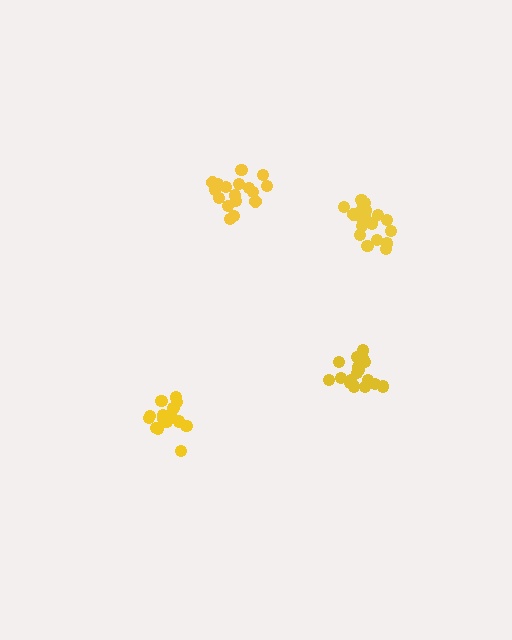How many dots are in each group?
Group 1: 17 dots, Group 2: 15 dots, Group 3: 17 dots, Group 4: 18 dots (67 total).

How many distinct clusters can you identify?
There are 4 distinct clusters.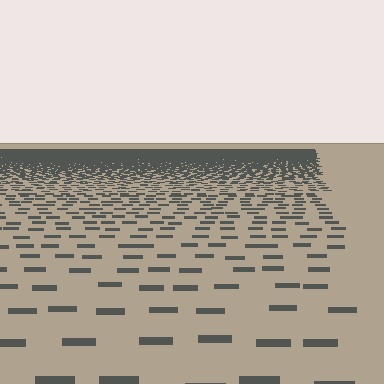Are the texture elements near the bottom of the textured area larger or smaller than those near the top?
Larger. Near the bottom, elements are closer to the viewer and appear at a bigger on-screen size.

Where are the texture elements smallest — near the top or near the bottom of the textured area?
Near the top.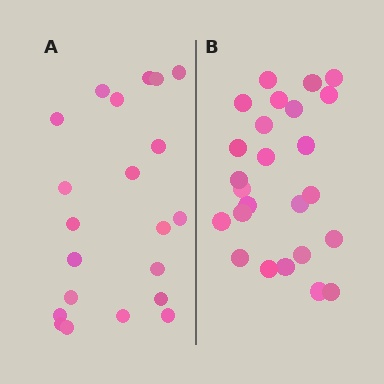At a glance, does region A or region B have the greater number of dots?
Region B (the right region) has more dots.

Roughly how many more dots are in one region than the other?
Region B has about 4 more dots than region A.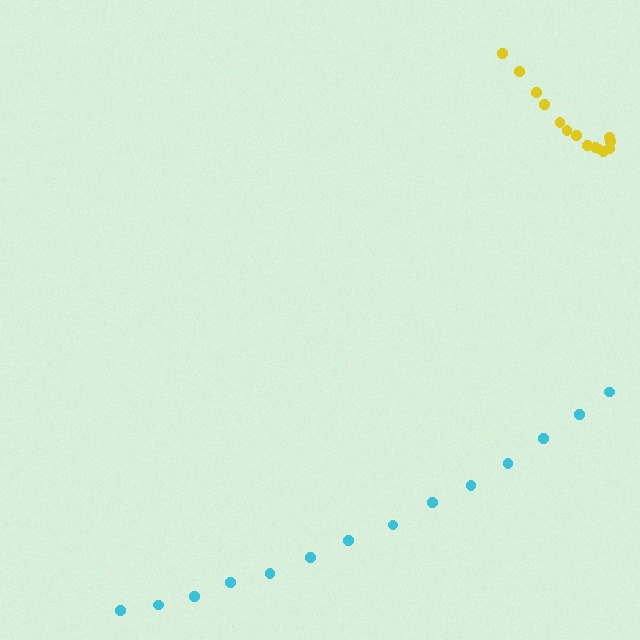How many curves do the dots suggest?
There are 2 distinct paths.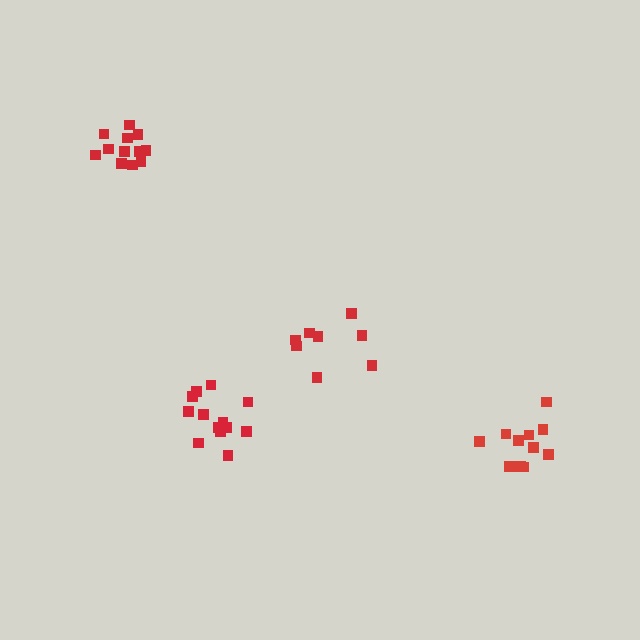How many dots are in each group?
Group 1: 12 dots, Group 2: 11 dots, Group 3: 8 dots, Group 4: 13 dots (44 total).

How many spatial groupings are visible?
There are 4 spatial groupings.